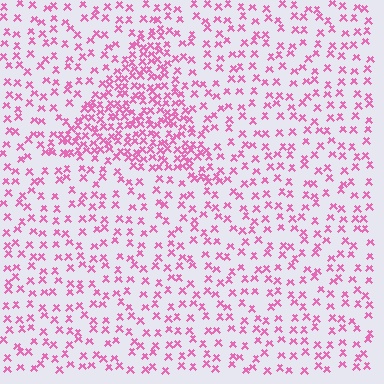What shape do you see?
I see a triangle.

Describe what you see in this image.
The image contains small pink elements arranged at two different densities. A triangle-shaped region is visible where the elements are more densely packed than the surrounding area.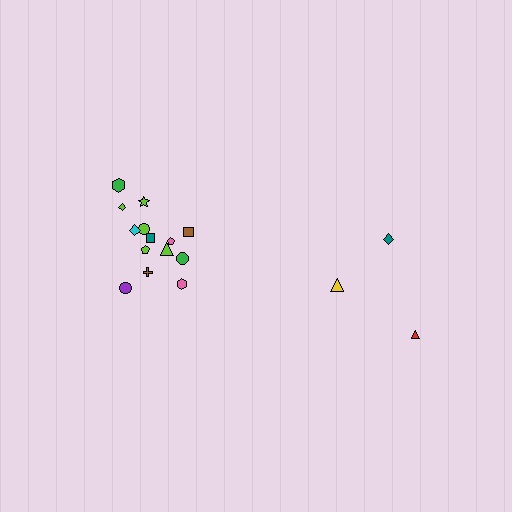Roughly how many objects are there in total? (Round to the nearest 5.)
Roughly 20 objects in total.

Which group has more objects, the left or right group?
The left group.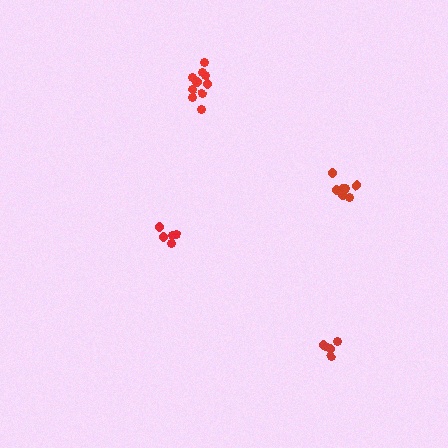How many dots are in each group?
Group 1: 10 dots, Group 2: 8 dots, Group 3: 5 dots, Group 4: 5 dots (28 total).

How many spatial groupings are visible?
There are 4 spatial groupings.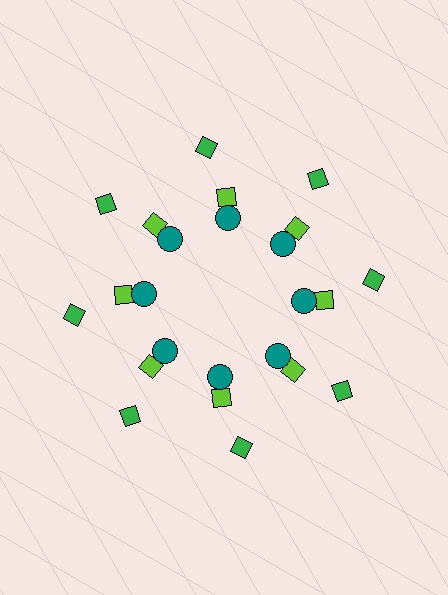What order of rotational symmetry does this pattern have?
This pattern has 8-fold rotational symmetry.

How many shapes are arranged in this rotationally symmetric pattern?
There are 24 shapes, arranged in 8 groups of 3.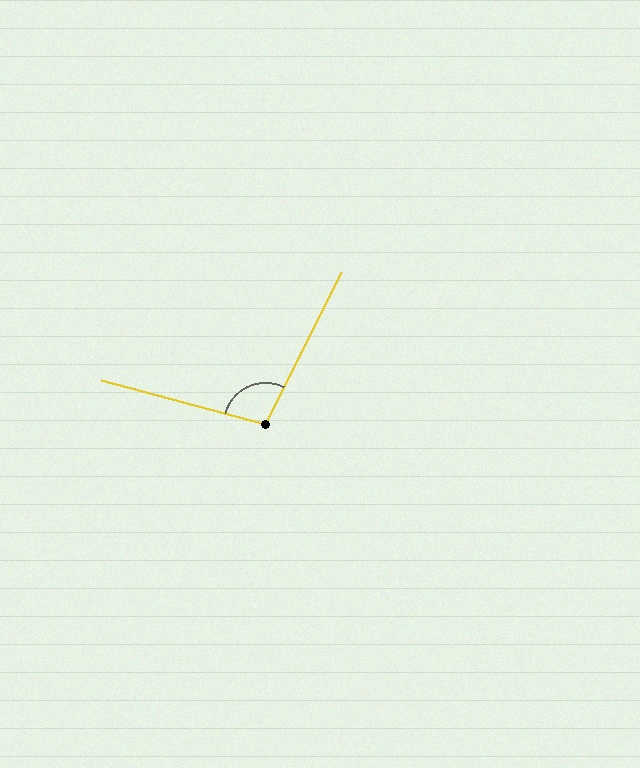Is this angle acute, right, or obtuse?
It is obtuse.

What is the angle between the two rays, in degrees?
Approximately 102 degrees.